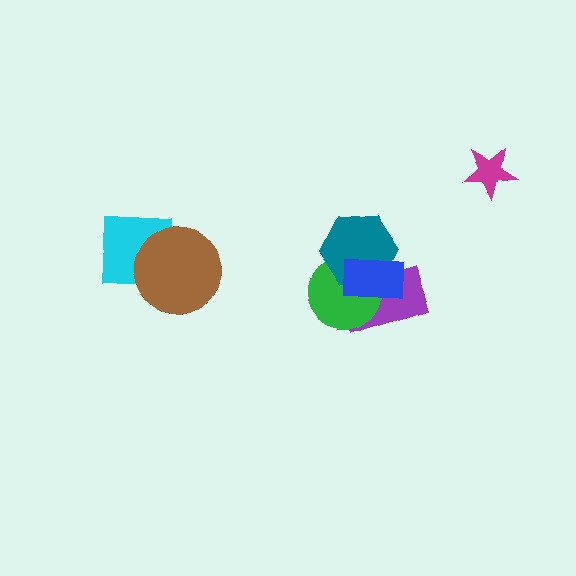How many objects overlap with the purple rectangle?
3 objects overlap with the purple rectangle.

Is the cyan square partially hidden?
Yes, it is partially covered by another shape.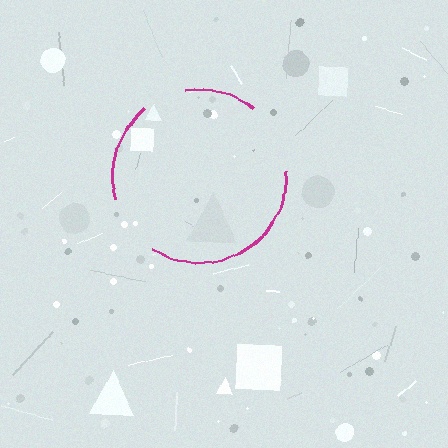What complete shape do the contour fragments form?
The contour fragments form a circle.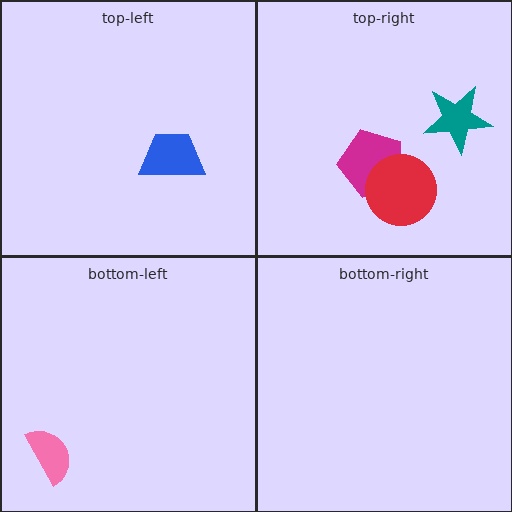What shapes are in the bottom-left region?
The pink semicircle.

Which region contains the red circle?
The top-right region.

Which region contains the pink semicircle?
The bottom-left region.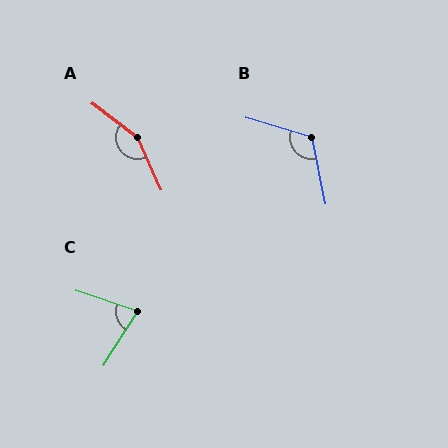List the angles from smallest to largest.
C (76°), B (118°), A (151°).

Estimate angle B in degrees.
Approximately 118 degrees.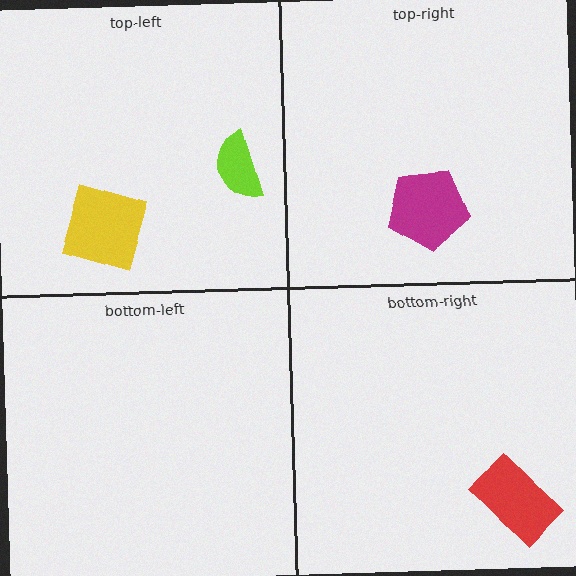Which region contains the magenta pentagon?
The top-right region.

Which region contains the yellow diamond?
The top-left region.